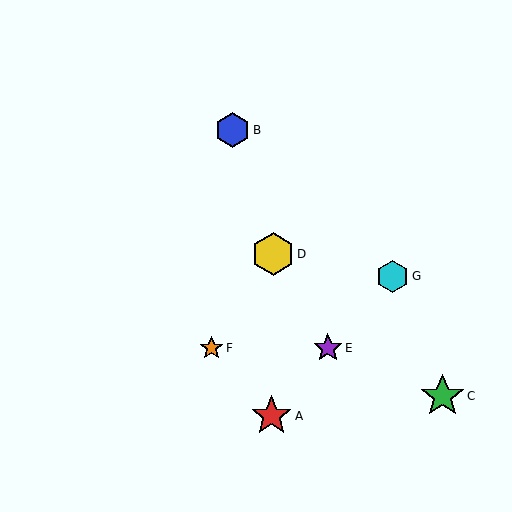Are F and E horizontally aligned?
Yes, both are at y≈348.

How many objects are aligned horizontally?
2 objects (E, F) are aligned horizontally.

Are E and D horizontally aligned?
No, E is at y≈348 and D is at y≈254.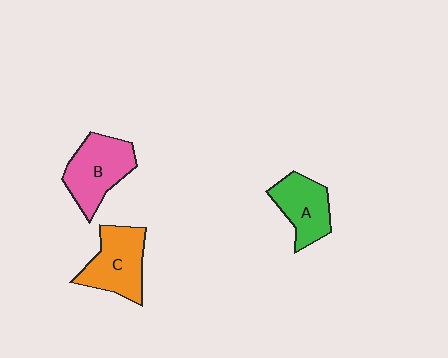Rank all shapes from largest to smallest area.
From largest to smallest: B (pink), C (orange), A (green).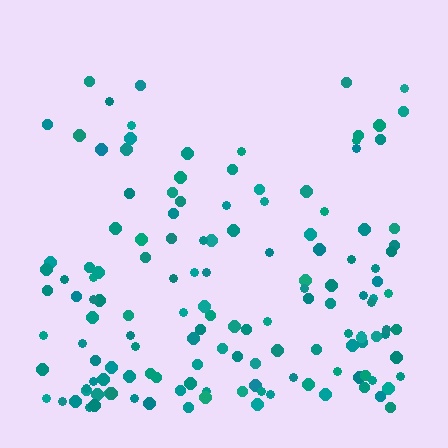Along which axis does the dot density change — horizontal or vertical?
Vertical.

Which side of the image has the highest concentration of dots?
The bottom.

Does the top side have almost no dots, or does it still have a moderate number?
Still a moderate number, just noticeably fewer than the bottom.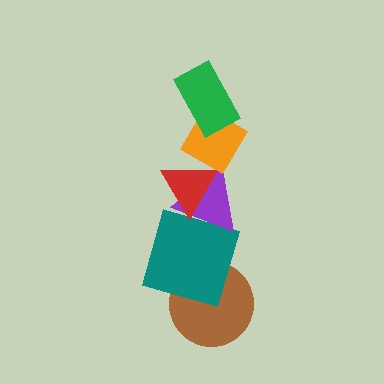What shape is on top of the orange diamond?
The green rectangle is on top of the orange diamond.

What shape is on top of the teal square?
The purple triangle is on top of the teal square.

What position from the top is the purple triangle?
The purple triangle is 4th from the top.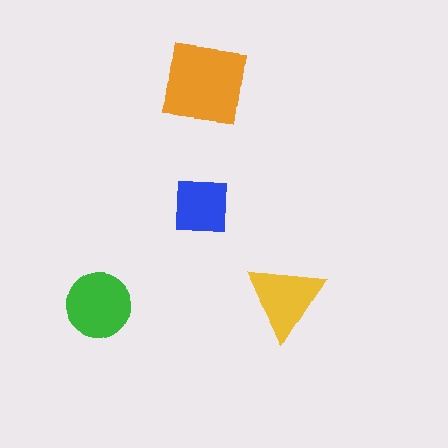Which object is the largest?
The orange square.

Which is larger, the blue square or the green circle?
The green circle.